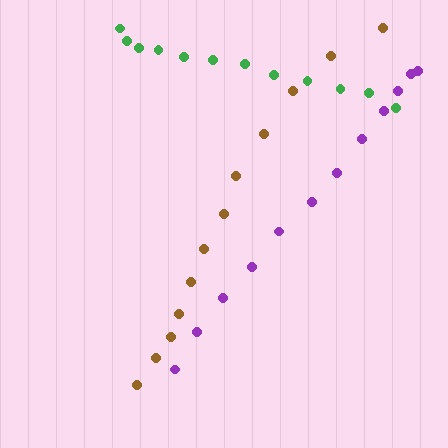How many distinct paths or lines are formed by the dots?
There are 3 distinct paths.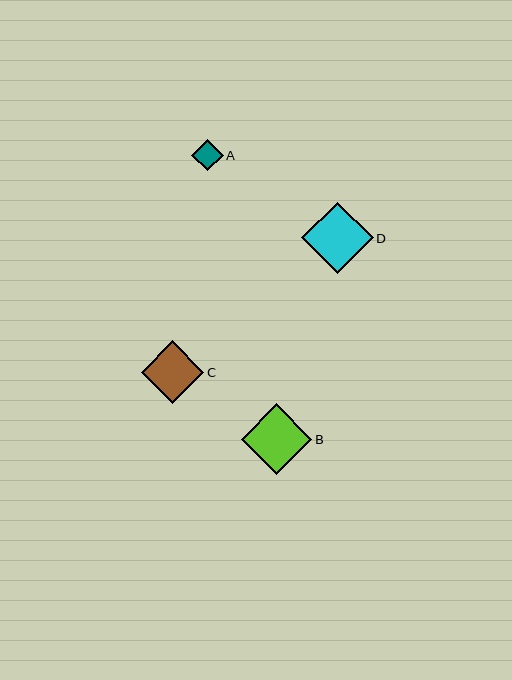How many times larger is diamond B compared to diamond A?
Diamond B is approximately 2.3 times the size of diamond A.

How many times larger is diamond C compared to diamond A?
Diamond C is approximately 2.0 times the size of diamond A.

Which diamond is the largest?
Diamond D is the largest with a size of approximately 71 pixels.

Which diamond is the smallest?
Diamond A is the smallest with a size of approximately 31 pixels.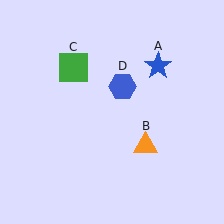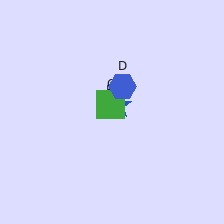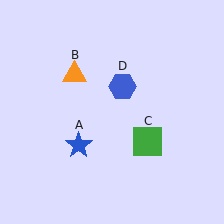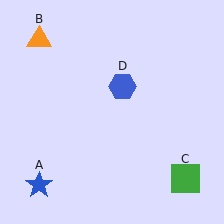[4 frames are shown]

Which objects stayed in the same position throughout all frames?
Blue hexagon (object D) remained stationary.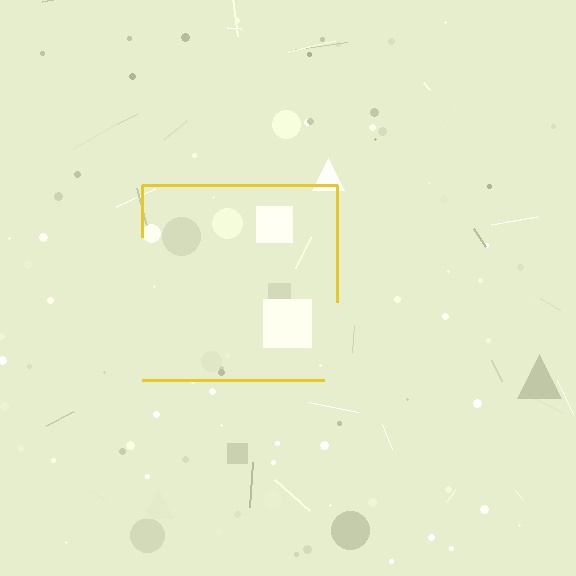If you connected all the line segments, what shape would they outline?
They would outline a square.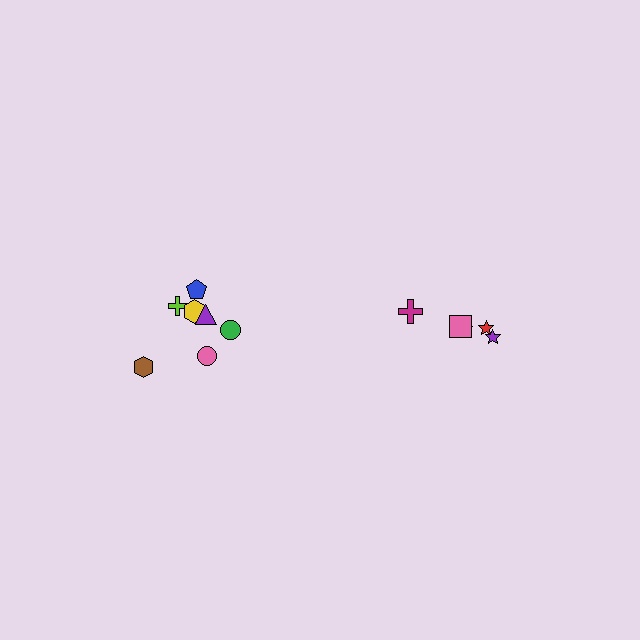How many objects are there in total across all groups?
There are 12 objects.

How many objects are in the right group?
There are 5 objects.